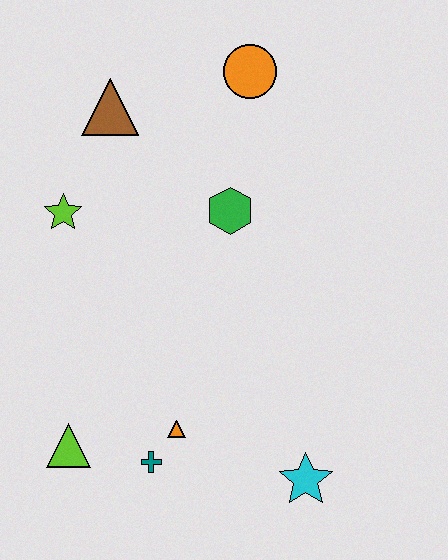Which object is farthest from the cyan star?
The brown triangle is farthest from the cyan star.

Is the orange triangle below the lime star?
Yes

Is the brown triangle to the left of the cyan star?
Yes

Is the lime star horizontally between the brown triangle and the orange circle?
No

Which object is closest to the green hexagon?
The orange circle is closest to the green hexagon.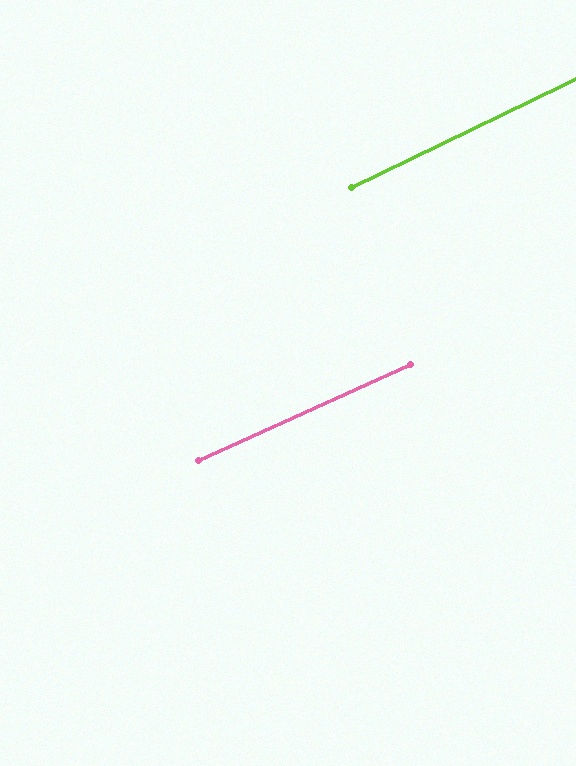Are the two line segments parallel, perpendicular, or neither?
Parallel — their directions differ by only 1.5°.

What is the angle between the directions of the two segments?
Approximately 1 degree.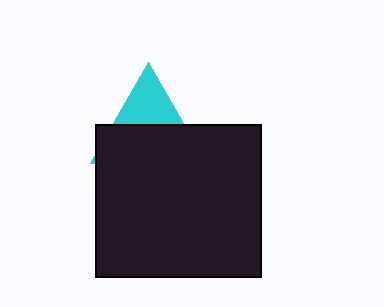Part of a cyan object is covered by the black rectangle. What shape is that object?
It is a triangle.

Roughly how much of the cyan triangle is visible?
A small part of it is visible (roughly 37%).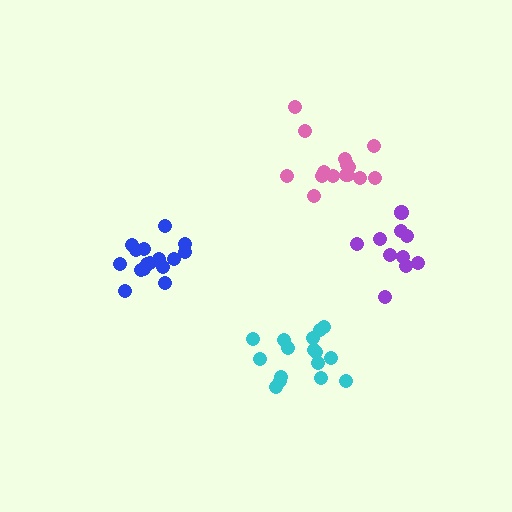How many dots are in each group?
Group 1: 16 dots, Group 2: 15 dots, Group 3: 10 dots, Group 4: 16 dots (57 total).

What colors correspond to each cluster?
The clusters are colored: blue, pink, purple, cyan.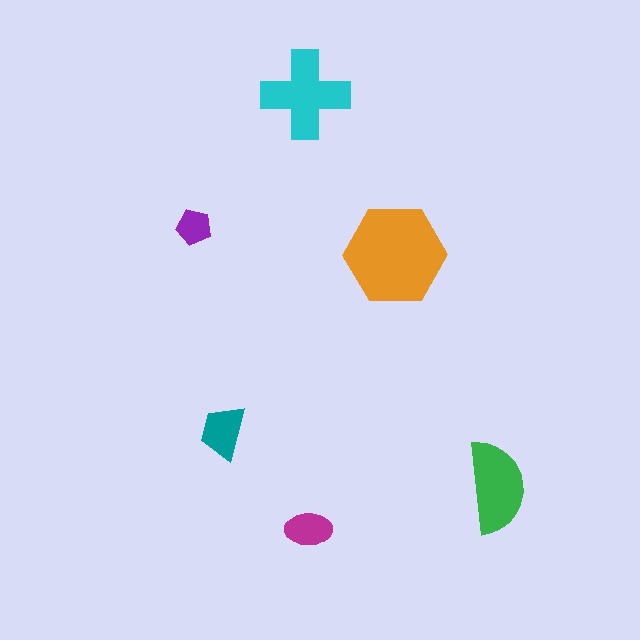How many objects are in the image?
There are 6 objects in the image.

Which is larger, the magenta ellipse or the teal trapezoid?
The teal trapezoid.